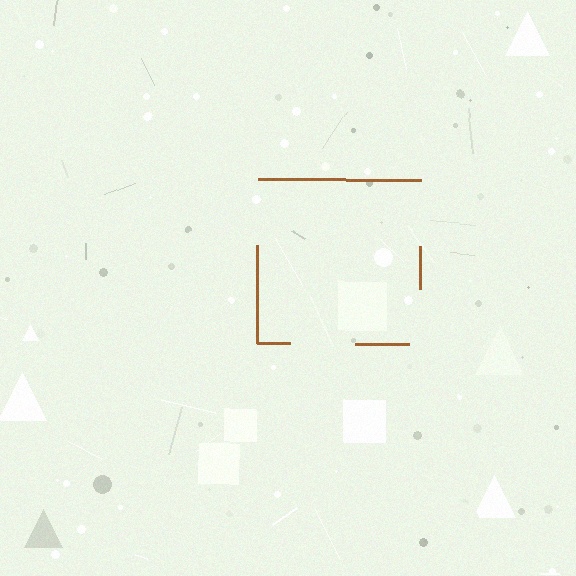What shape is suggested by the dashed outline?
The dashed outline suggests a square.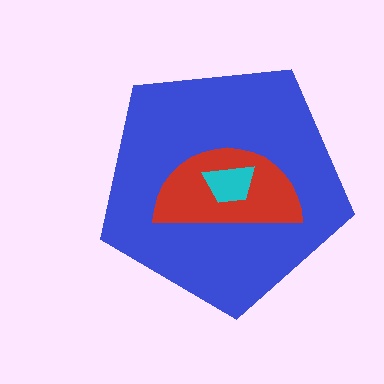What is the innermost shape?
The cyan trapezoid.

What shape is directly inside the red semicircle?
The cyan trapezoid.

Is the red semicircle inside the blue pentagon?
Yes.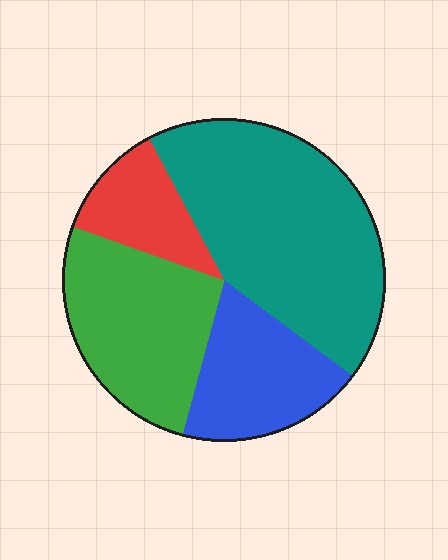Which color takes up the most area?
Teal, at roughly 45%.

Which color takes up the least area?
Red, at roughly 10%.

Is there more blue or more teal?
Teal.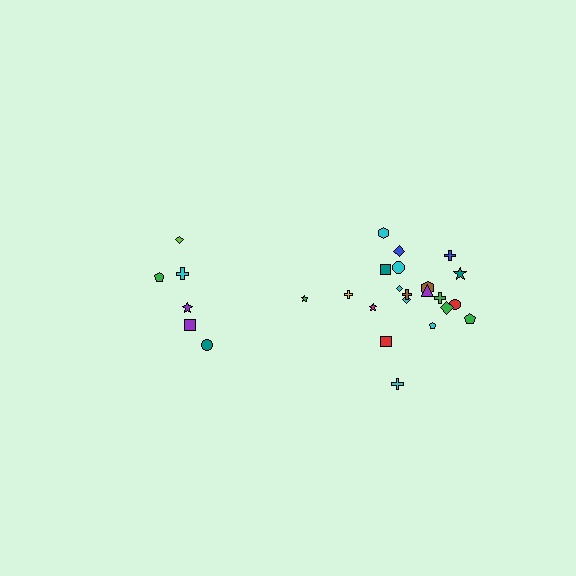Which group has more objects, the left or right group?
The right group.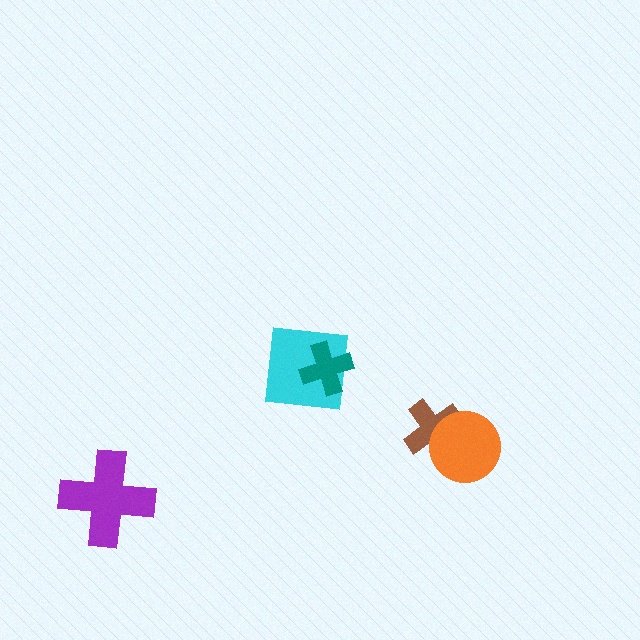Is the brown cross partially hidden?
Yes, it is partially covered by another shape.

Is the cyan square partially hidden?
Yes, it is partially covered by another shape.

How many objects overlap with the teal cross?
1 object overlaps with the teal cross.